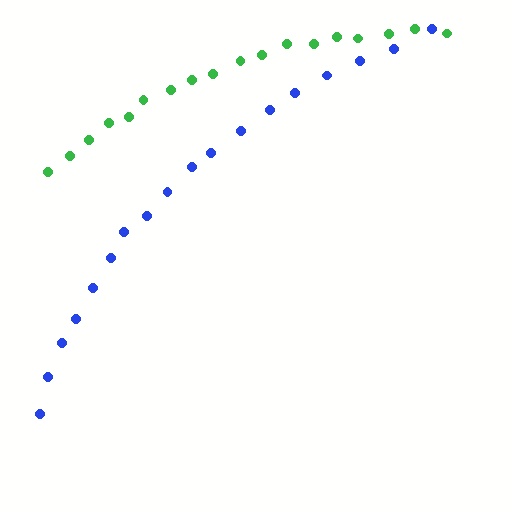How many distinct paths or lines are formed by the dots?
There are 2 distinct paths.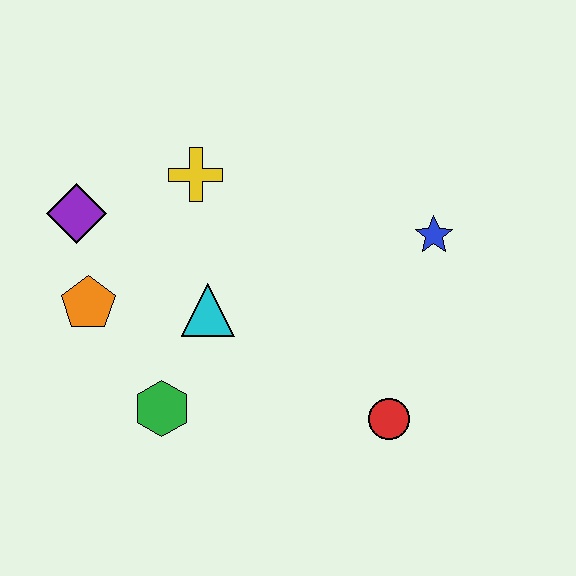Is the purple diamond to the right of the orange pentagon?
No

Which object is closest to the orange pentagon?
The purple diamond is closest to the orange pentagon.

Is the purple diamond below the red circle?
No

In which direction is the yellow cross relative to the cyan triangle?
The yellow cross is above the cyan triangle.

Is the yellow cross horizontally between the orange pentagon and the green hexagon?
No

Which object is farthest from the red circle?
The purple diamond is farthest from the red circle.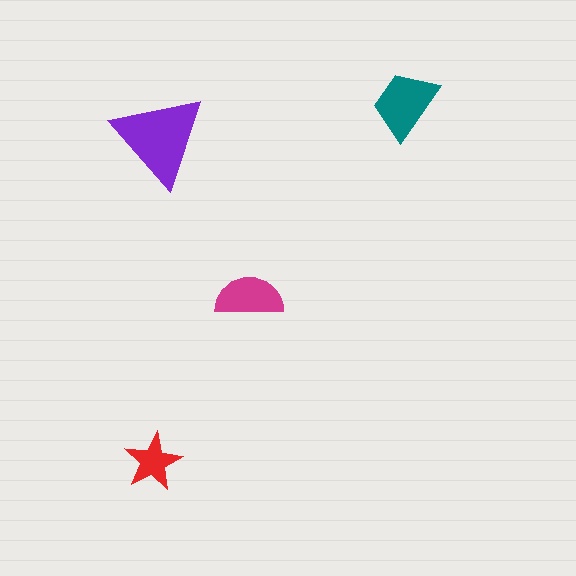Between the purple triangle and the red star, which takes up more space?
The purple triangle.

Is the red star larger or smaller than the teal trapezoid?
Smaller.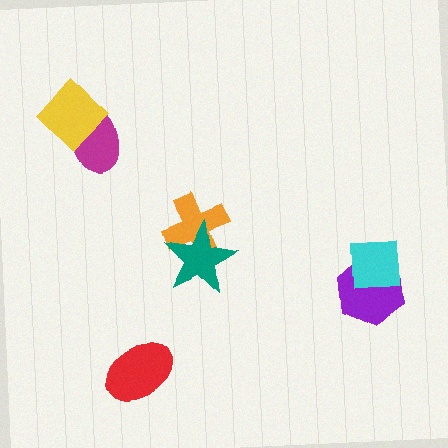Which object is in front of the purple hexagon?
The cyan square is in front of the purple hexagon.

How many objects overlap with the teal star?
1 object overlaps with the teal star.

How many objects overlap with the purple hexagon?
1 object overlaps with the purple hexagon.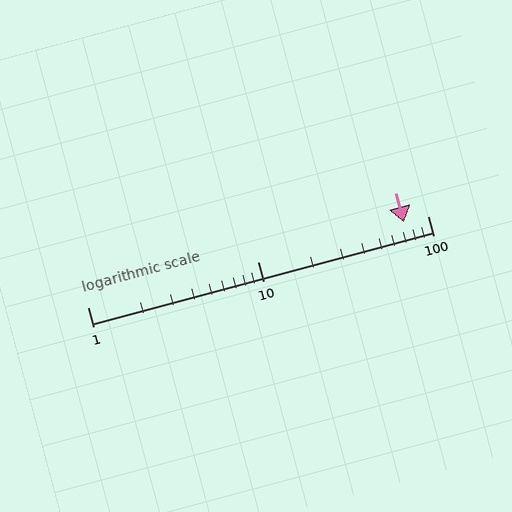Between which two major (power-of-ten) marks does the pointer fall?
The pointer is between 10 and 100.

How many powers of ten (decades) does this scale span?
The scale spans 2 decades, from 1 to 100.